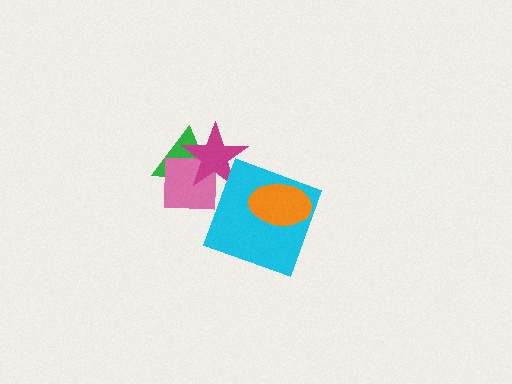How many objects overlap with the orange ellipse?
1 object overlaps with the orange ellipse.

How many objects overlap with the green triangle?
2 objects overlap with the green triangle.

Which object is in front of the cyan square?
The orange ellipse is in front of the cyan square.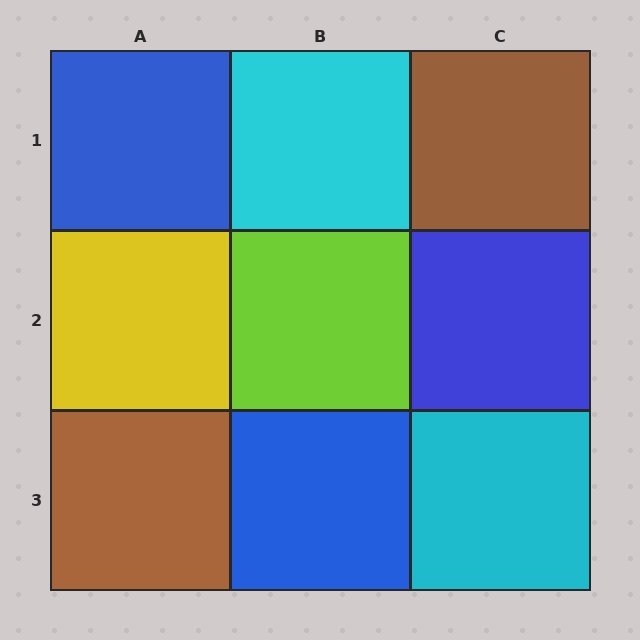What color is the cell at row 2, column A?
Yellow.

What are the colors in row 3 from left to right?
Brown, blue, cyan.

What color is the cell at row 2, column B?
Lime.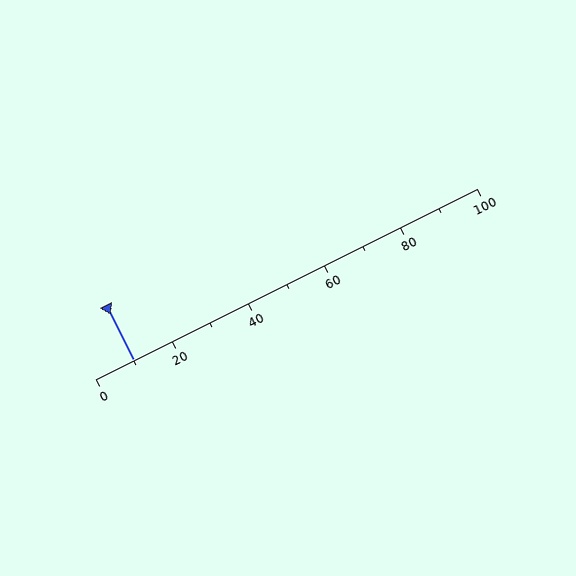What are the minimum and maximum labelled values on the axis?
The axis runs from 0 to 100.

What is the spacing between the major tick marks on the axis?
The major ticks are spaced 20 apart.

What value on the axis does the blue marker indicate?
The marker indicates approximately 10.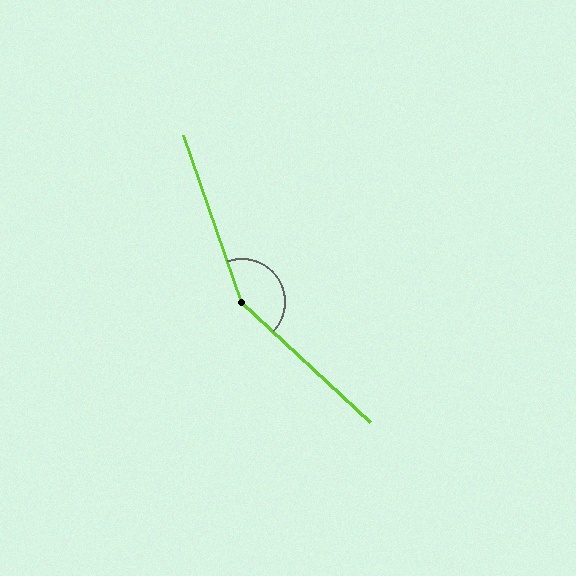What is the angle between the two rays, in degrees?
Approximately 152 degrees.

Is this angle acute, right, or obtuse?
It is obtuse.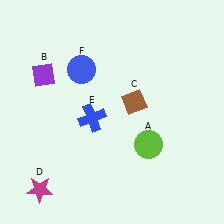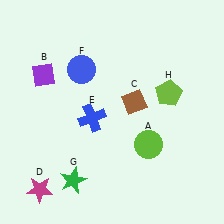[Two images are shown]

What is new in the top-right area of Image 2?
A lime pentagon (H) was added in the top-right area of Image 2.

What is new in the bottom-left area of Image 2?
A green star (G) was added in the bottom-left area of Image 2.